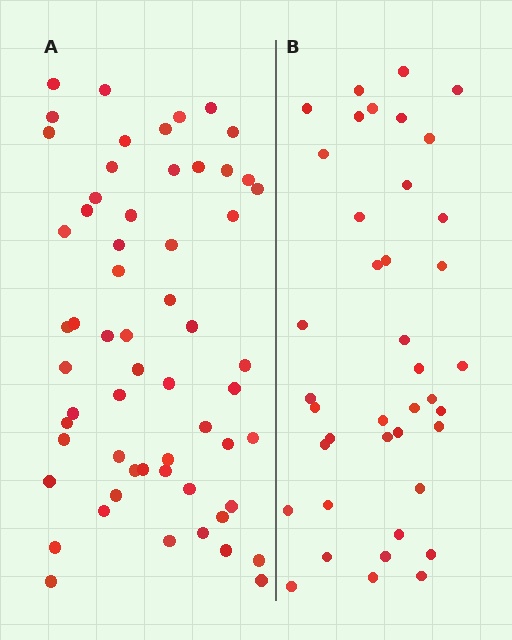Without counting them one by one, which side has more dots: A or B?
Region A (the left region) has more dots.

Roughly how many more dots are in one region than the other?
Region A has approximately 20 more dots than region B.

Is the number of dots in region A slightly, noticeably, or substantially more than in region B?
Region A has substantially more. The ratio is roughly 1.5 to 1.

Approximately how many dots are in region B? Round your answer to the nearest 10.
About 40 dots.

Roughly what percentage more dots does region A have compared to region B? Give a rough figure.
About 50% more.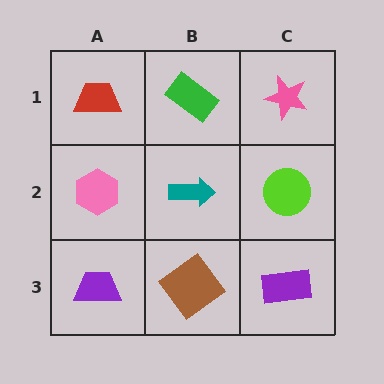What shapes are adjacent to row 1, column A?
A pink hexagon (row 2, column A), a green rectangle (row 1, column B).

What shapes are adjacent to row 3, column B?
A teal arrow (row 2, column B), a purple trapezoid (row 3, column A), a purple rectangle (row 3, column C).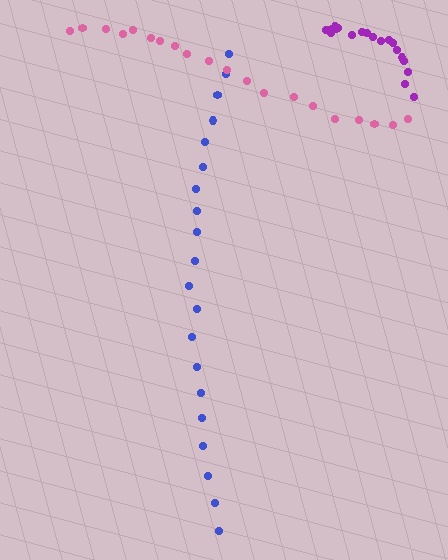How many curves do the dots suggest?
There are 3 distinct paths.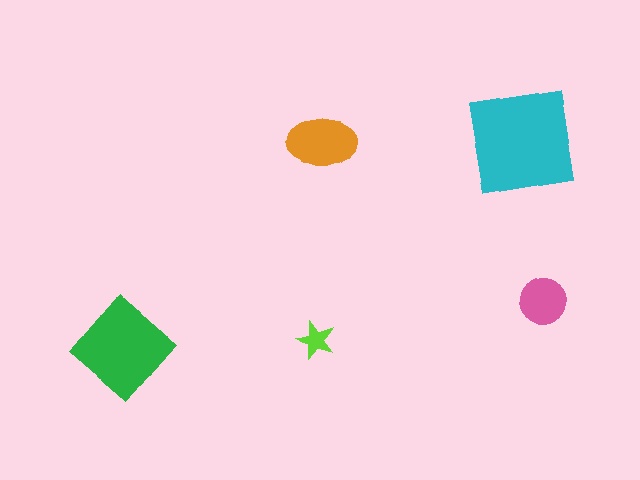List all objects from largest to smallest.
The cyan square, the green diamond, the orange ellipse, the pink circle, the lime star.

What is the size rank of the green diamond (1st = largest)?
2nd.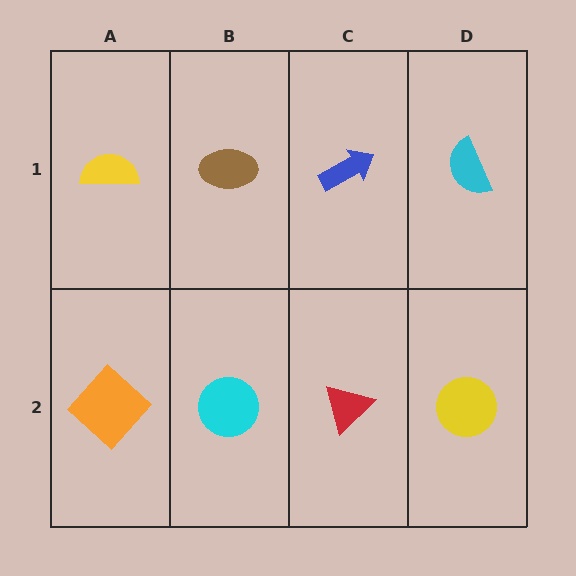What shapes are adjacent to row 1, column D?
A yellow circle (row 2, column D), a blue arrow (row 1, column C).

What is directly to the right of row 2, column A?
A cyan circle.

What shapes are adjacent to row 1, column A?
An orange diamond (row 2, column A), a brown ellipse (row 1, column B).